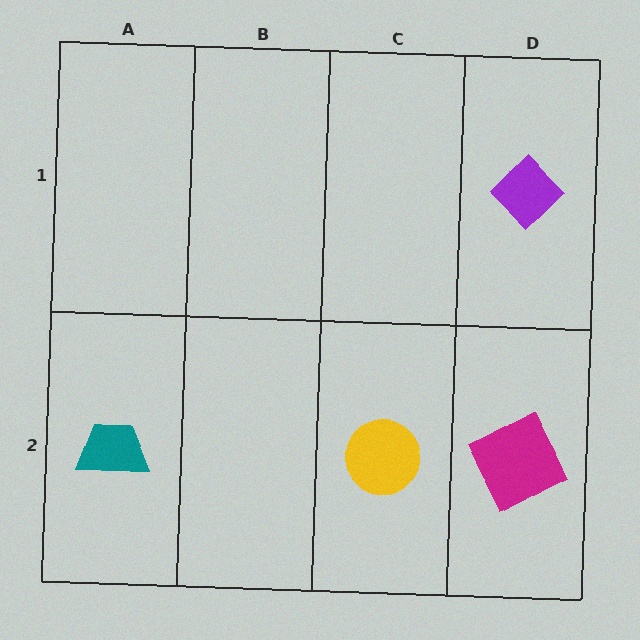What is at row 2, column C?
A yellow circle.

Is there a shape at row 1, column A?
No, that cell is empty.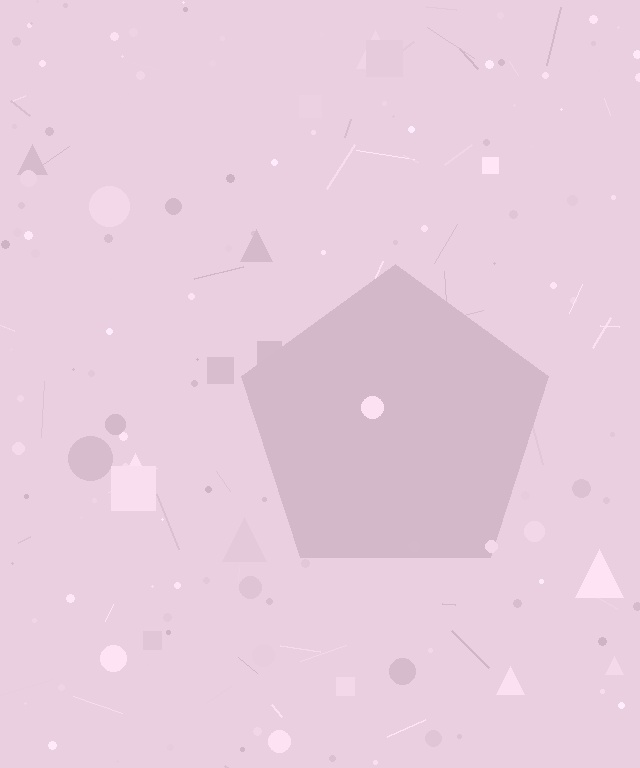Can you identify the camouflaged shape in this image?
The camouflaged shape is a pentagon.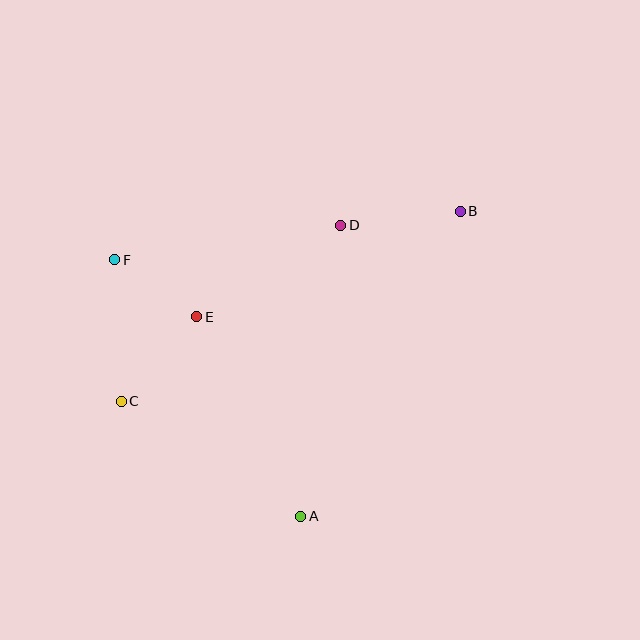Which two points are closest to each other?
Points E and F are closest to each other.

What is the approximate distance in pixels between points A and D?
The distance between A and D is approximately 294 pixels.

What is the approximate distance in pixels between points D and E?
The distance between D and E is approximately 171 pixels.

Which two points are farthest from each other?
Points B and C are farthest from each other.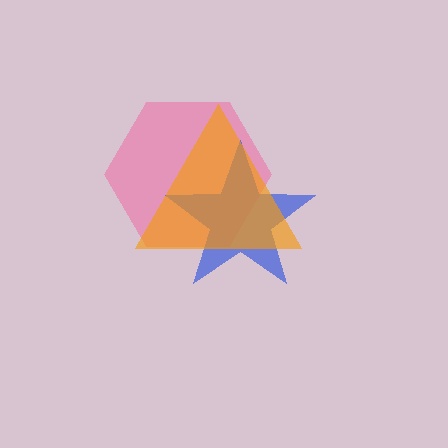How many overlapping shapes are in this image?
There are 3 overlapping shapes in the image.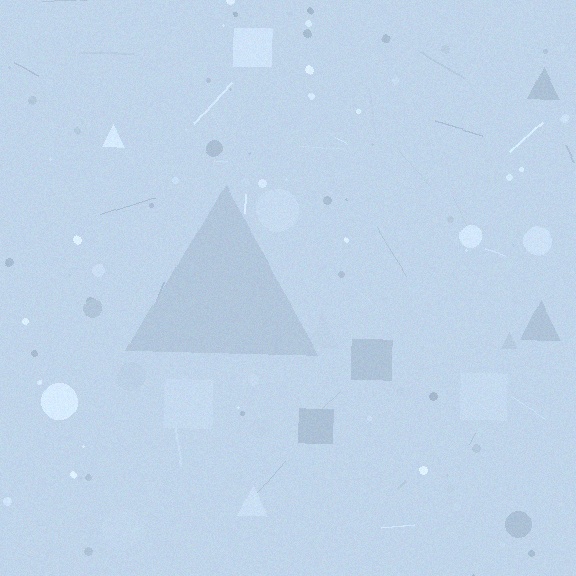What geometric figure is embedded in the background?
A triangle is embedded in the background.